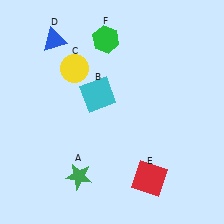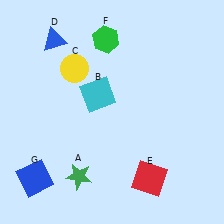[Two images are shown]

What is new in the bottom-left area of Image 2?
A blue square (G) was added in the bottom-left area of Image 2.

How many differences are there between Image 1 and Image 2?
There is 1 difference between the two images.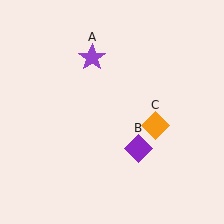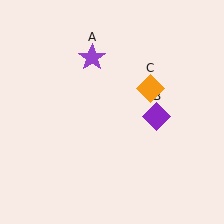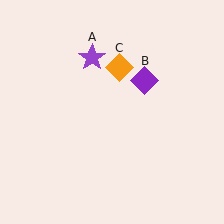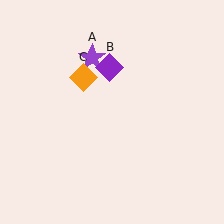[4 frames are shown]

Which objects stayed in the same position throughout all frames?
Purple star (object A) remained stationary.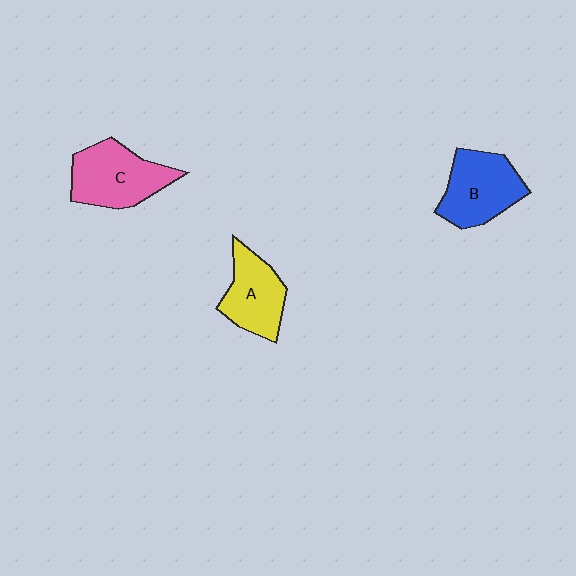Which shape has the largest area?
Shape C (pink).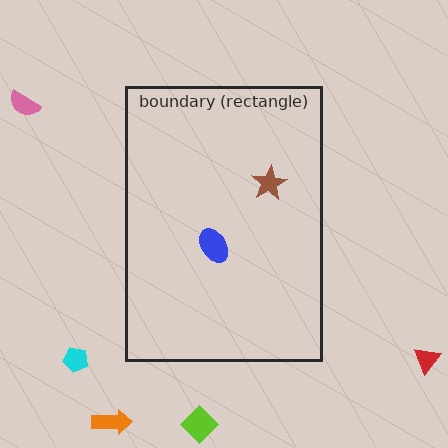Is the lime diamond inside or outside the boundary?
Outside.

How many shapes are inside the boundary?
2 inside, 5 outside.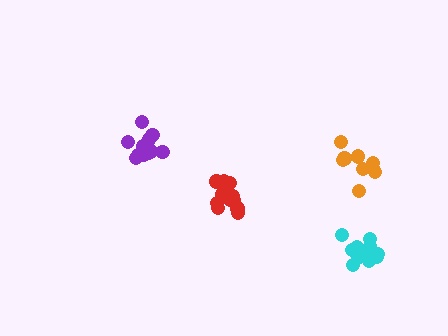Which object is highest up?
The purple cluster is topmost.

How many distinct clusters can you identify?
There are 4 distinct clusters.